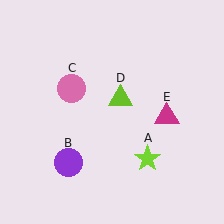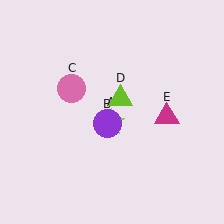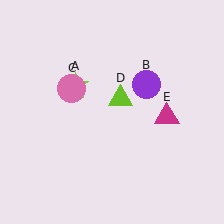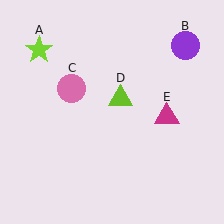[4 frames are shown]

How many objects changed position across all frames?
2 objects changed position: lime star (object A), purple circle (object B).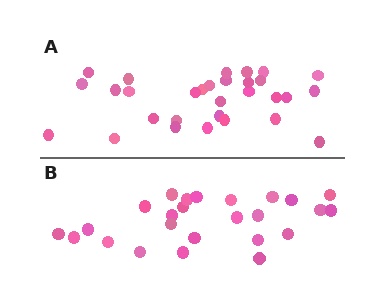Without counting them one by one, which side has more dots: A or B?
Region A (the top region) has more dots.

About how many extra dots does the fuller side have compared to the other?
Region A has about 5 more dots than region B.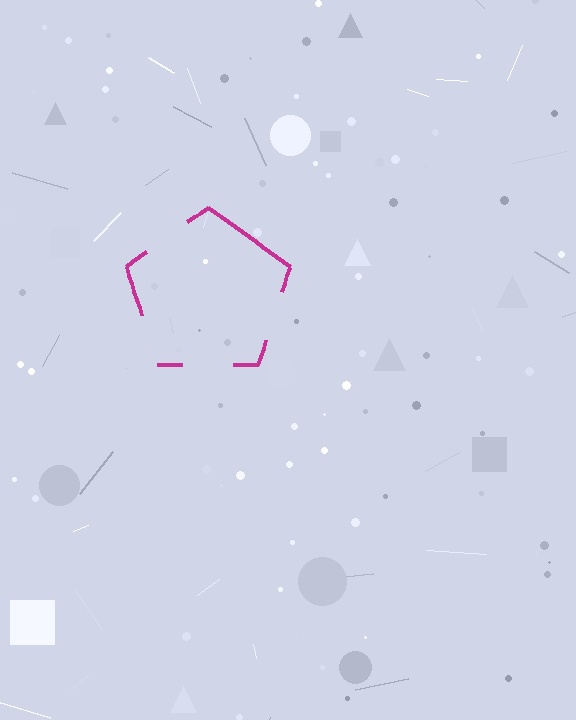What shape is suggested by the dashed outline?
The dashed outline suggests a pentagon.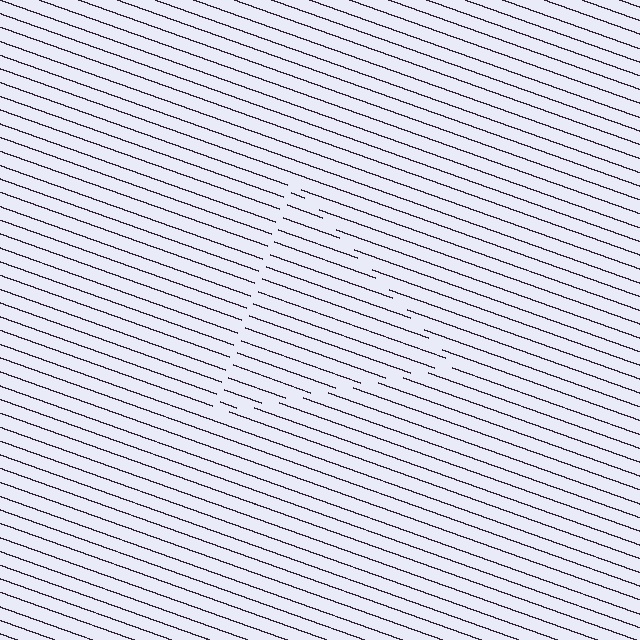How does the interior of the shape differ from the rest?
The interior of the shape contains the same grating, shifted by half a period — the contour is defined by the phase discontinuity where line-ends from the inner and outer gratings abut.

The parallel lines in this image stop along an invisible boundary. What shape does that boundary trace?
An illusory triangle. The interior of the shape contains the same grating, shifted by half a period — the contour is defined by the phase discontinuity where line-ends from the inner and outer gratings abut.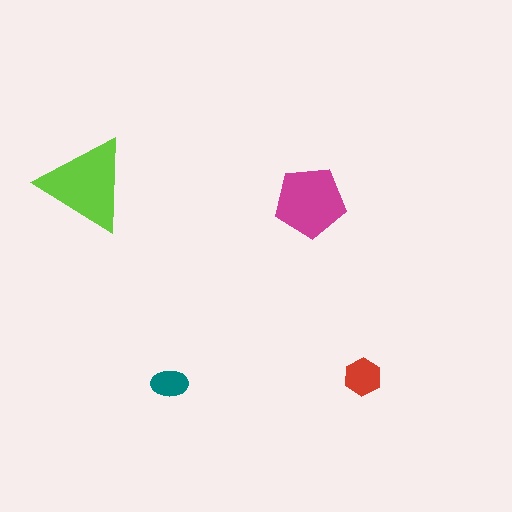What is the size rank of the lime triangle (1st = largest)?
1st.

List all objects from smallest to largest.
The teal ellipse, the red hexagon, the magenta pentagon, the lime triangle.